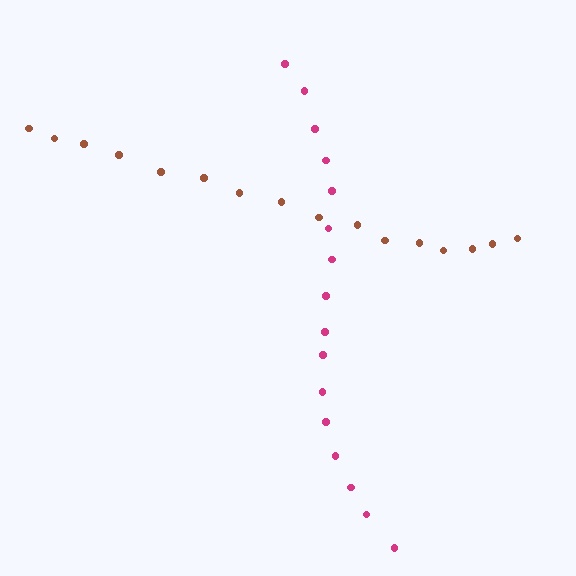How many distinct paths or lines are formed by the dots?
There are 2 distinct paths.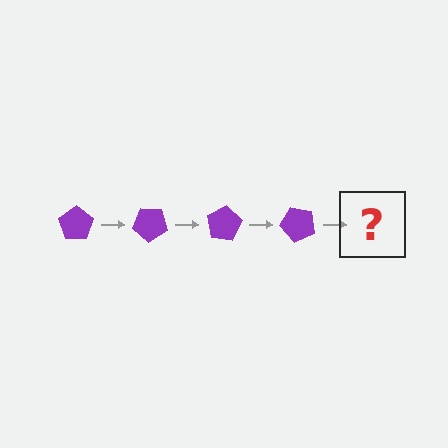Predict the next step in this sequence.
The next step is a purple pentagon rotated 160 degrees.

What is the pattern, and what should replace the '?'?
The pattern is that the pentagon rotates 40 degrees each step. The '?' should be a purple pentagon rotated 160 degrees.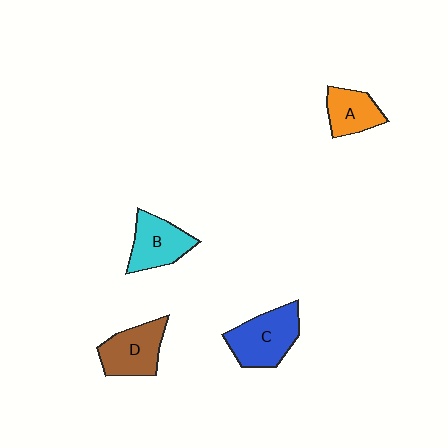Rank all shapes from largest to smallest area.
From largest to smallest: C (blue), D (brown), B (cyan), A (orange).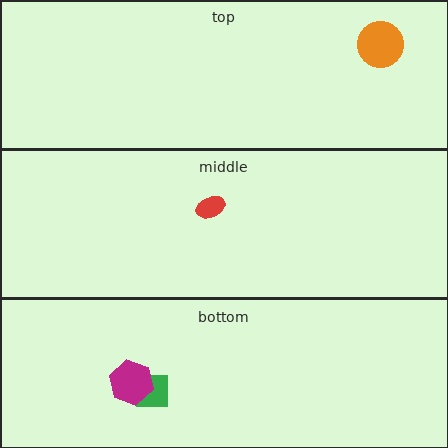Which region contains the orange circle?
The top region.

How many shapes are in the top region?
1.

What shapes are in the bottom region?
The green square, the magenta hexagon.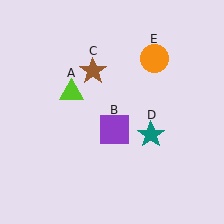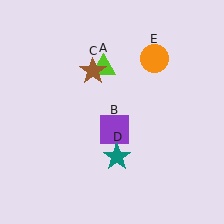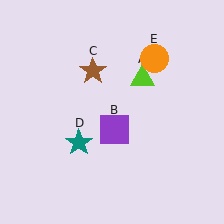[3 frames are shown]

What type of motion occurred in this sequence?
The lime triangle (object A), teal star (object D) rotated clockwise around the center of the scene.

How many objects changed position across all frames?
2 objects changed position: lime triangle (object A), teal star (object D).